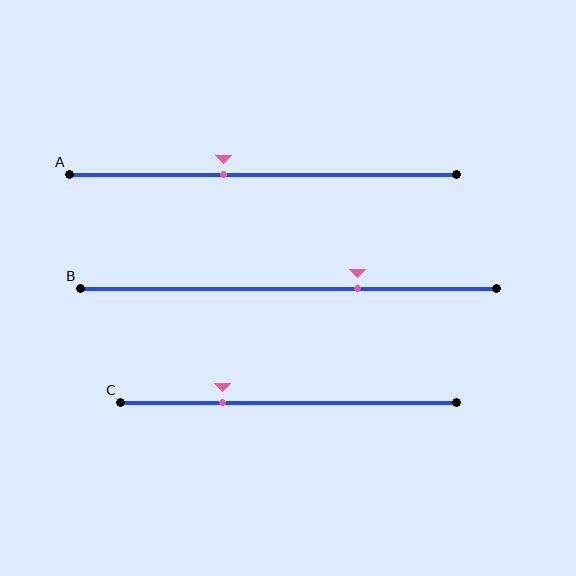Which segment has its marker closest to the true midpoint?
Segment A has its marker closest to the true midpoint.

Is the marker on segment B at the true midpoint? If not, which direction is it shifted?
No, the marker on segment B is shifted to the right by about 16% of the segment length.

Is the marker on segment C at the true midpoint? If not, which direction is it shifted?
No, the marker on segment C is shifted to the left by about 20% of the segment length.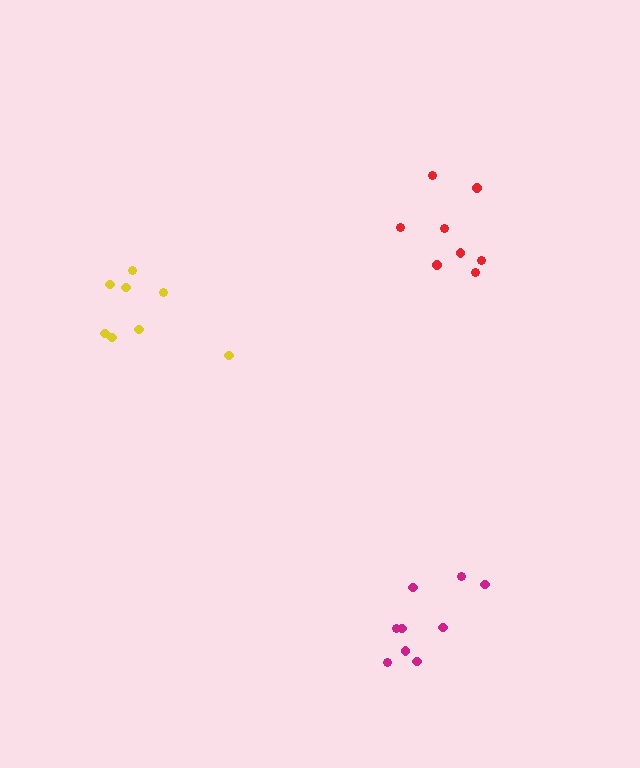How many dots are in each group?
Group 1: 8 dots, Group 2: 8 dots, Group 3: 9 dots (25 total).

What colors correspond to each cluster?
The clusters are colored: red, yellow, magenta.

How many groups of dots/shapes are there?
There are 3 groups.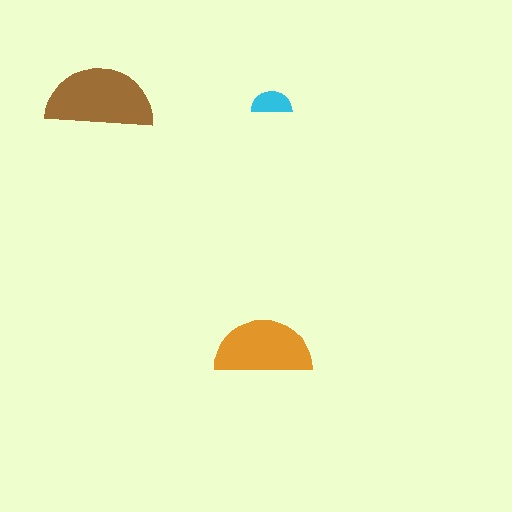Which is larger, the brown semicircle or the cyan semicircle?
The brown one.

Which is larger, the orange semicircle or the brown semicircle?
The brown one.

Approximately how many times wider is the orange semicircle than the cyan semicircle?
About 2.5 times wider.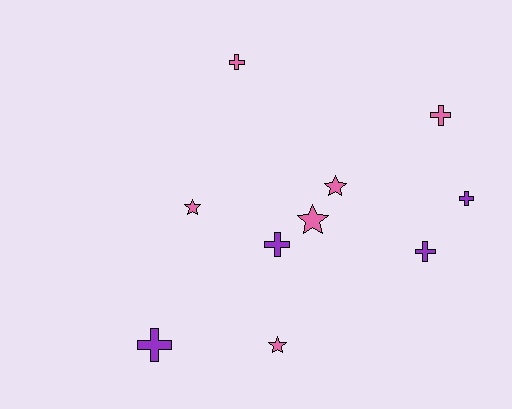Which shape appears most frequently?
Cross, with 6 objects.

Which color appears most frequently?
Pink, with 6 objects.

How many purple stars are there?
There are no purple stars.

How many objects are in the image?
There are 10 objects.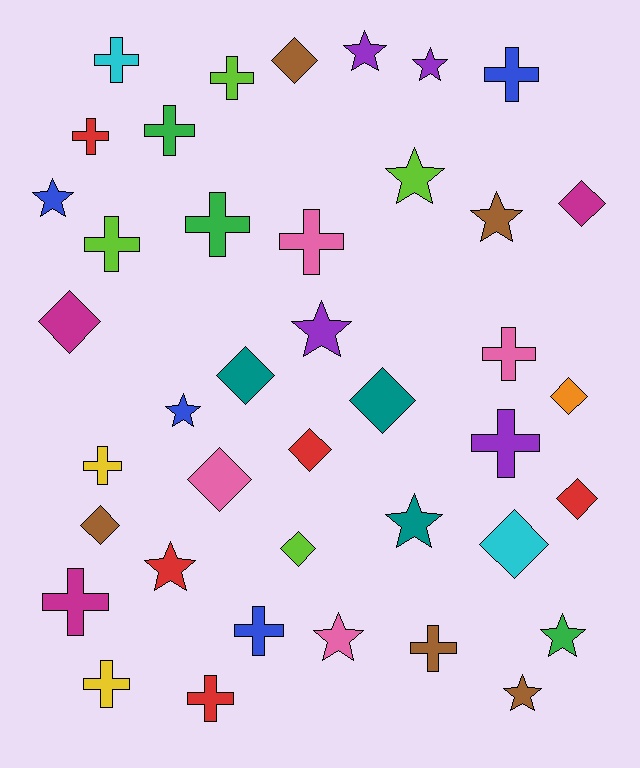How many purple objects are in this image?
There are 4 purple objects.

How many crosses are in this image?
There are 16 crosses.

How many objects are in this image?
There are 40 objects.